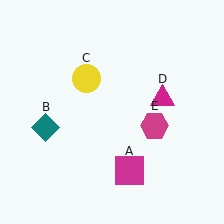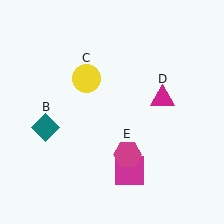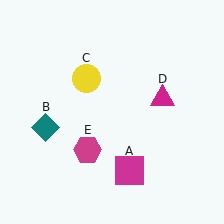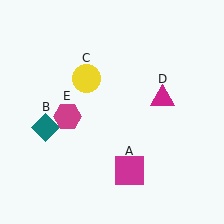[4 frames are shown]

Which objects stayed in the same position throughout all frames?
Magenta square (object A) and teal diamond (object B) and yellow circle (object C) and magenta triangle (object D) remained stationary.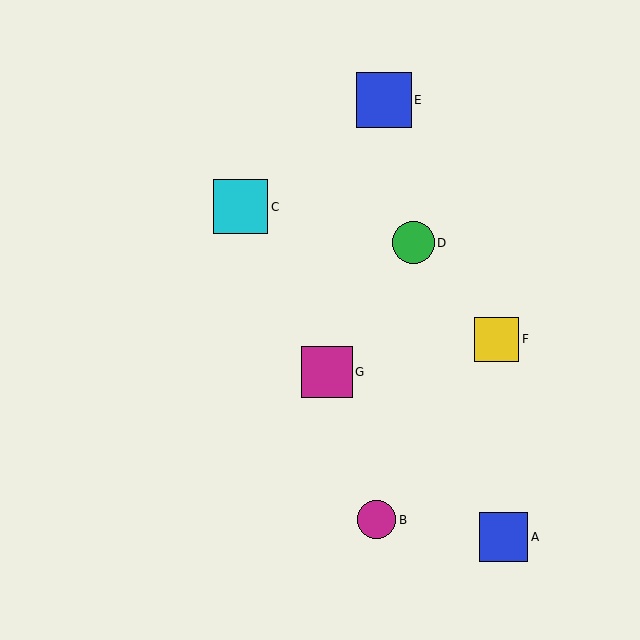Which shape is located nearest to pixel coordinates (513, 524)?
The blue square (labeled A) at (503, 537) is nearest to that location.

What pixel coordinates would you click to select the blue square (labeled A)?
Click at (503, 537) to select the blue square A.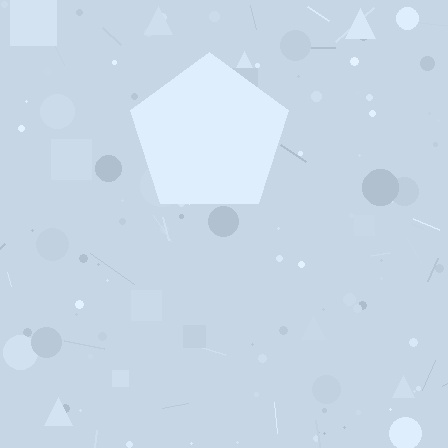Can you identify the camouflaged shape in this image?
The camouflaged shape is a pentagon.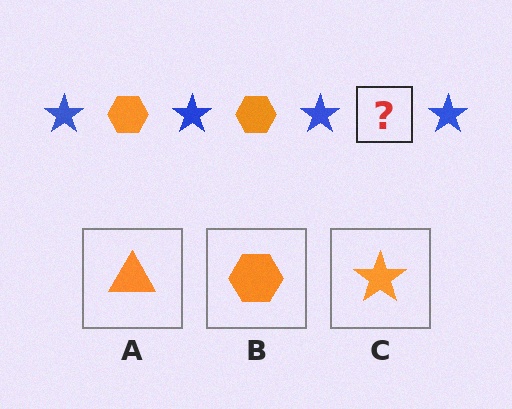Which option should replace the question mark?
Option B.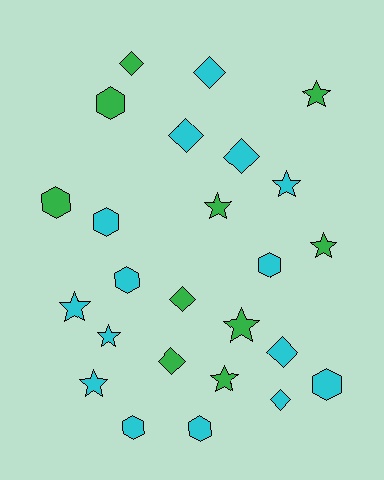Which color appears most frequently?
Cyan, with 15 objects.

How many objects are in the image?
There are 25 objects.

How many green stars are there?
There are 5 green stars.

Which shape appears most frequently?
Star, with 9 objects.